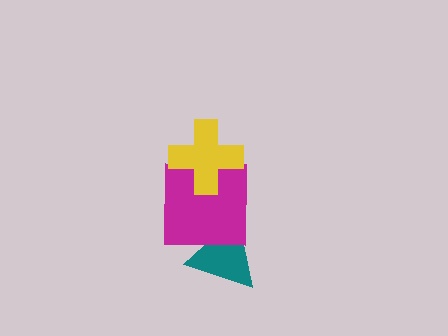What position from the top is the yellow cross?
The yellow cross is 1st from the top.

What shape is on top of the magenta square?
The yellow cross is on top of the magenta square.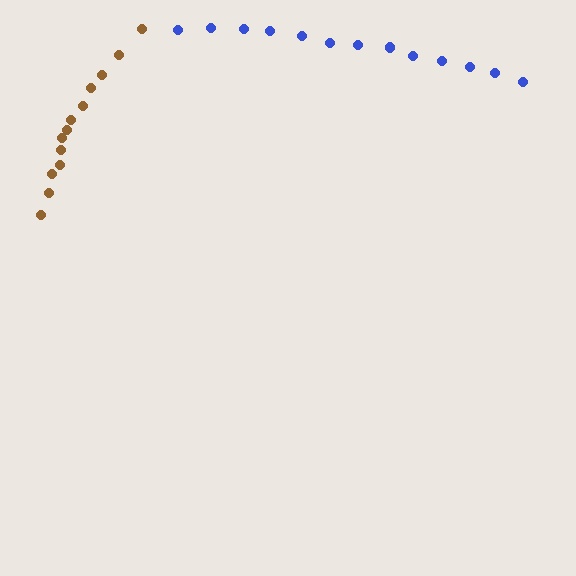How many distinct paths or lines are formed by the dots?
There are 2 distinct paths.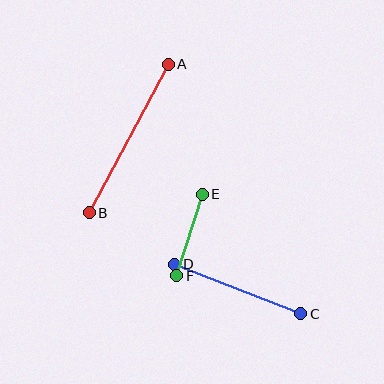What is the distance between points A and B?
The distance is approximately 168 pixels.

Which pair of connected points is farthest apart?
Points A and B are farthest apart.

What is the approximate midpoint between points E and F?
The midpoint is at approximately (189, 235) pixels.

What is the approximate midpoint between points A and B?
The midpoint is at approximately (129, 139) pixels.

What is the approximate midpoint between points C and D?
The midpoint is at approximately (237, 289) pixels.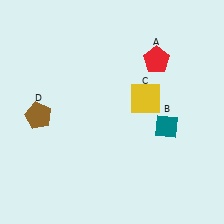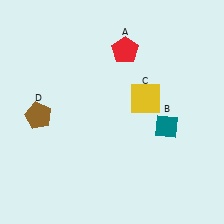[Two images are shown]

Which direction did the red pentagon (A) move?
The red pentagon (A) moved left.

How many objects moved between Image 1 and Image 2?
1 object moved between the two images.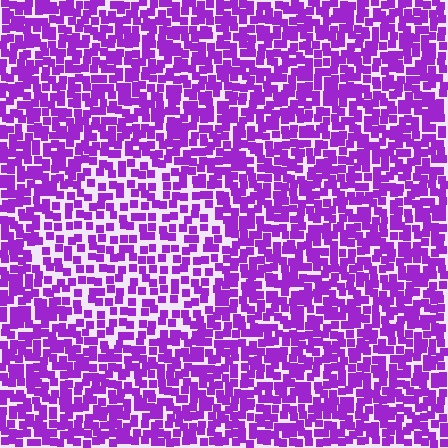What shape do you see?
I see a circle.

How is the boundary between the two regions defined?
The boundary is defined by a change in element density (approximately 1.6x ratio). All elements are the same color, size, and shape.